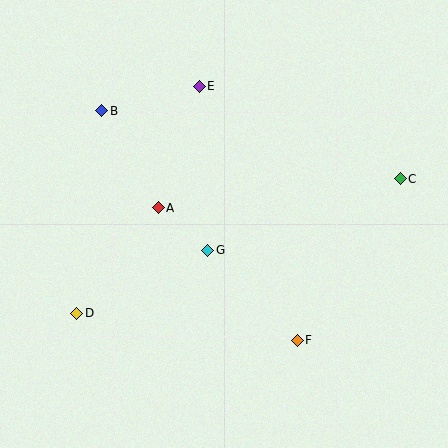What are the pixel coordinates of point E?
Point E is at (199, 86).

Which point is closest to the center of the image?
Point G at (208, 250) is closest to the center.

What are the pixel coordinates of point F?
Point F is at (297, 340).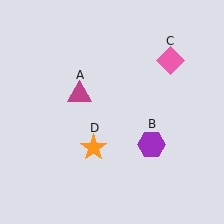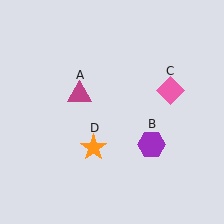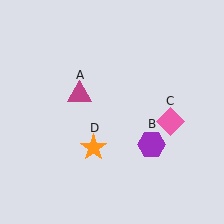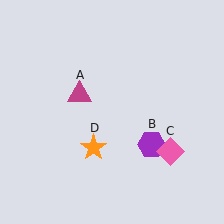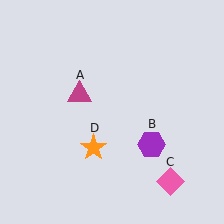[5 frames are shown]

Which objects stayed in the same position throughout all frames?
Magenta triangle (object A) and purple hexagon (object B) and orange star (object D) remained stationary.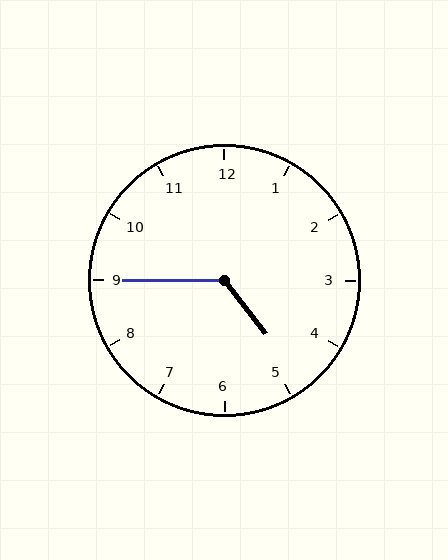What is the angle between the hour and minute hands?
Approximately 128 degrees.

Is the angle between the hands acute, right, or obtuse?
It is obtuse.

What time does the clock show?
4:45.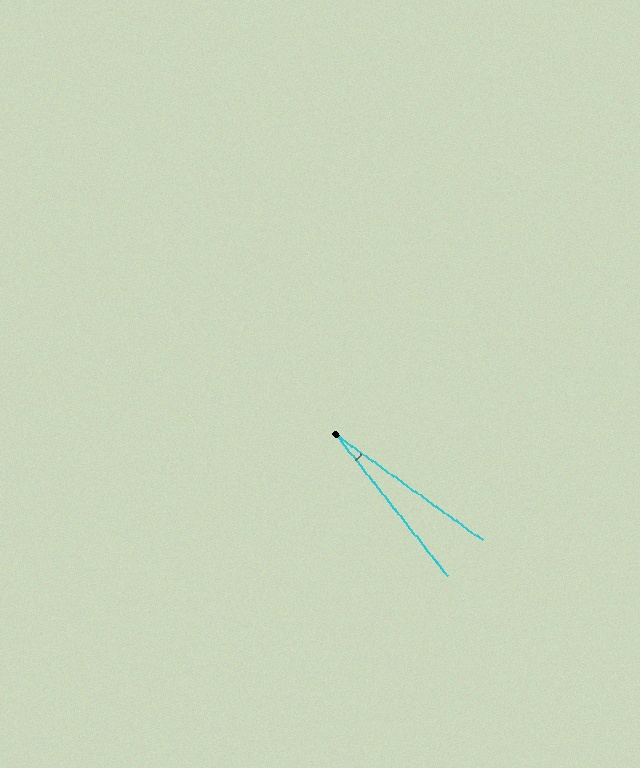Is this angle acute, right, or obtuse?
It is acute.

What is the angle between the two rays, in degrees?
Approximately 16 degrees.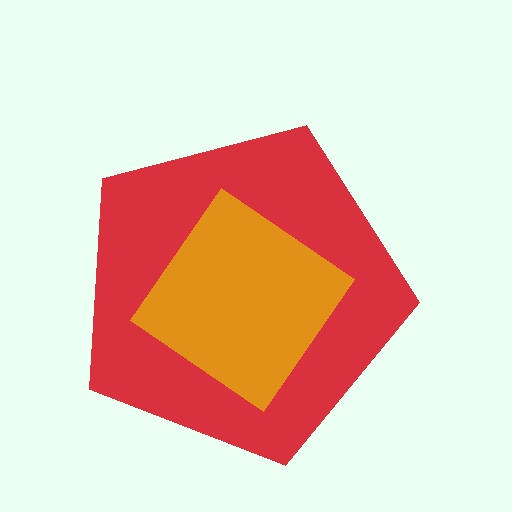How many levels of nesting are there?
2.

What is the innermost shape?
The orange diamond.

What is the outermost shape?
The red pentagon.